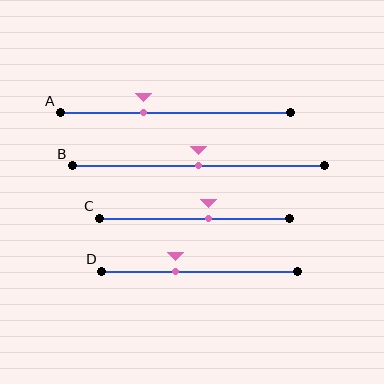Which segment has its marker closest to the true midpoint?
Segment B has its marker closest to the true midpoint.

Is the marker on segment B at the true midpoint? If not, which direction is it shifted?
Yes, the marker on segment B is at the true midpoint.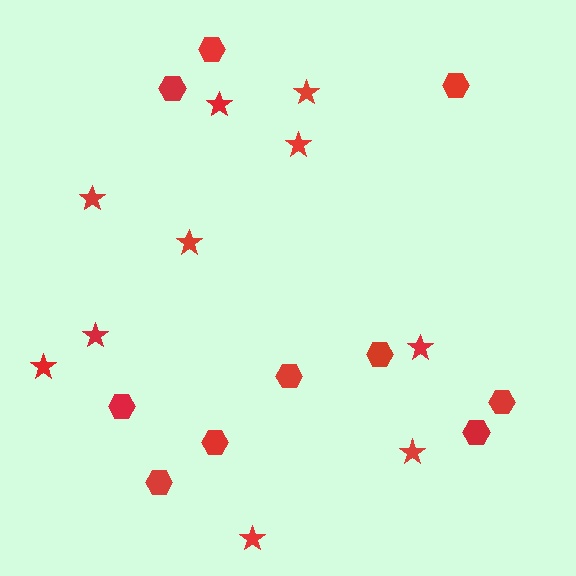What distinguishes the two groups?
There are 2 groups: one group of stars (10) and one group of hexagons (10).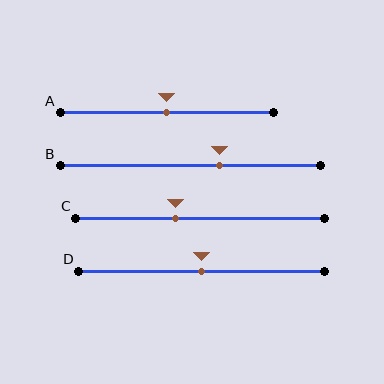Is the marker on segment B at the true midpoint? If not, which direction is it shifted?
No, the marker on segment B is shifted to the right by about 11% of the segment length.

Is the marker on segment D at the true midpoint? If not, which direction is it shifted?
Yes, the marker on segment D is at the true midpoint.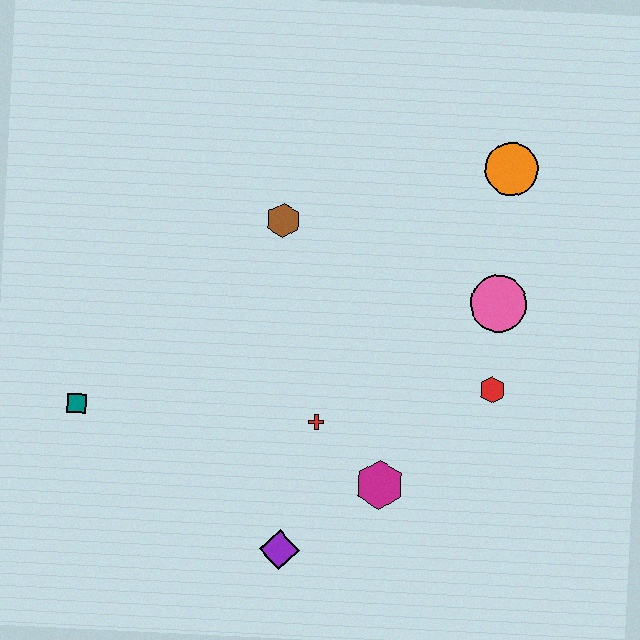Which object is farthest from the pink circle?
The teal square is farthest from the pink circle.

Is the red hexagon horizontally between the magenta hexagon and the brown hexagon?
No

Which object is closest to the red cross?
The magenta hexagon is closest to the red cross.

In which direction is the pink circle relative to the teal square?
The pink circle is to the right of the teal square.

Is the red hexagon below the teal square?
No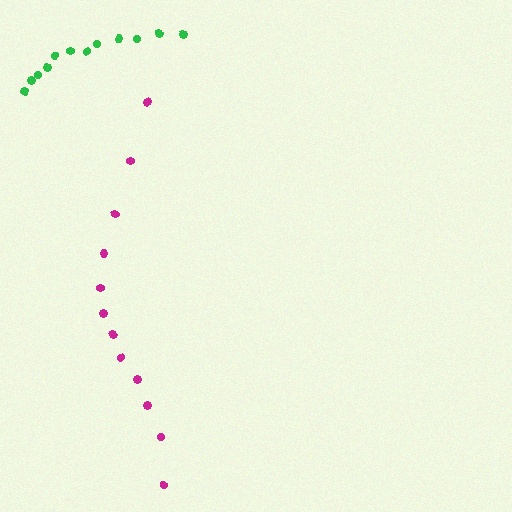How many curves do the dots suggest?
There are 2 distinct paths.